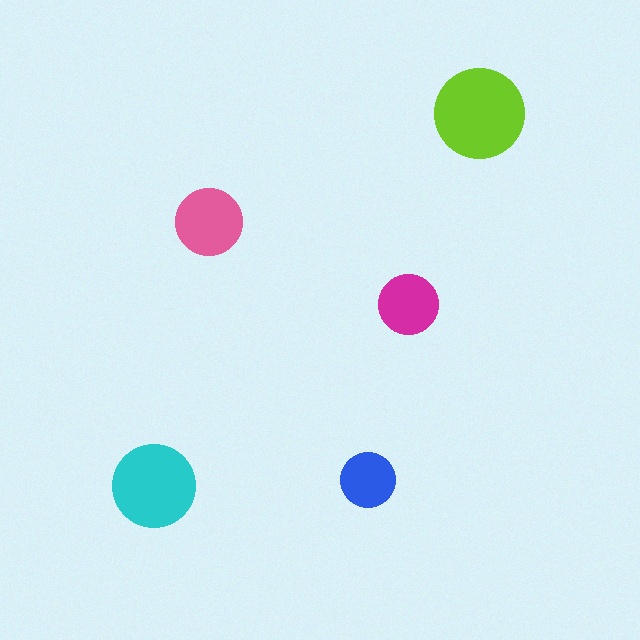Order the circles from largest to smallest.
the lime one, the cyan one, the pink one, the magenta one, the blue one.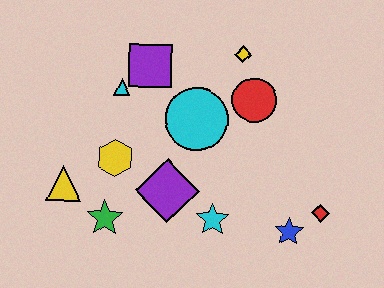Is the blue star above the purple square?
No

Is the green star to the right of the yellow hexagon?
No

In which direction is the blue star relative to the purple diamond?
The blue star is to the right of the purple diamond.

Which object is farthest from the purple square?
The red diamond is farthest from the purple square.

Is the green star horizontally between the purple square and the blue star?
No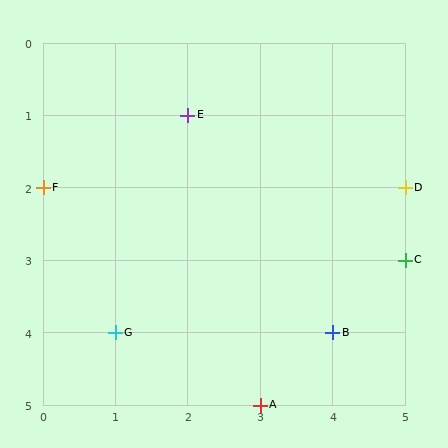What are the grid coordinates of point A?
Point A is at grid coordinates (3, 5).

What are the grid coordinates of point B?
Point B is at grid coordinates (4, 4).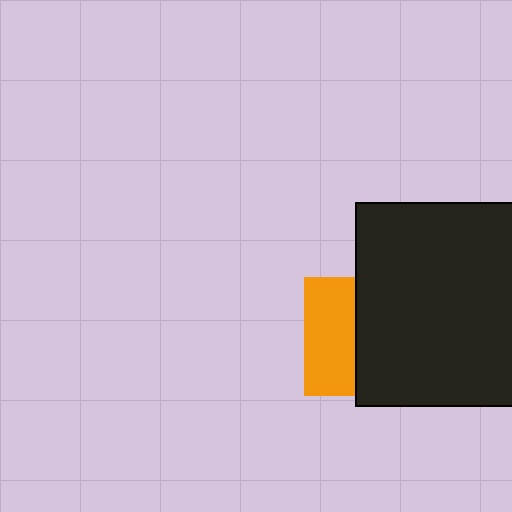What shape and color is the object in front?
The object in front is a black rectangle.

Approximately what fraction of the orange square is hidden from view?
Roughly 56% of the orange square is hidden behind the black rectangle.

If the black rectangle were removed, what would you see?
You would see the complete orange square.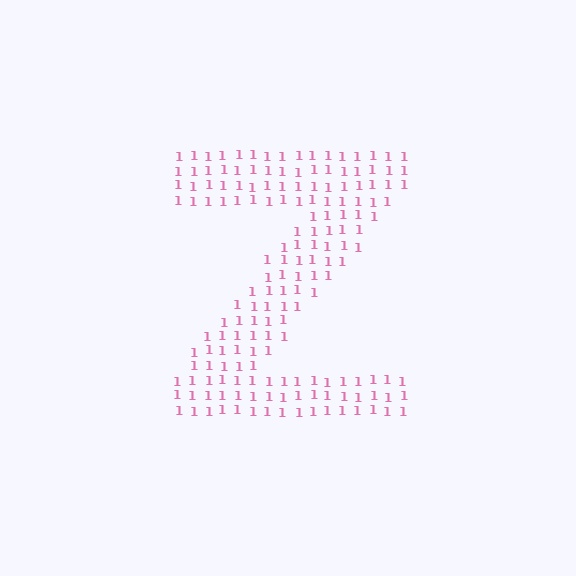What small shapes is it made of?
It is made of small digit 1's.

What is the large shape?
The large shape is the letter Z.